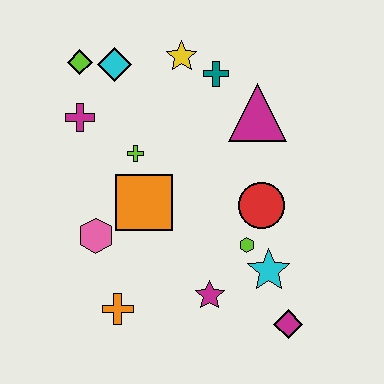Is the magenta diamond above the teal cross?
No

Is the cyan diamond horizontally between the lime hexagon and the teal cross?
No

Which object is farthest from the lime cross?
The magenta diamond is farthest from the lime cross.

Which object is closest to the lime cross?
The orange square is closest to the lime cross.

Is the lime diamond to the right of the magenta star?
No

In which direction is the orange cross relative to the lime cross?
The orange cross is below the lime cross.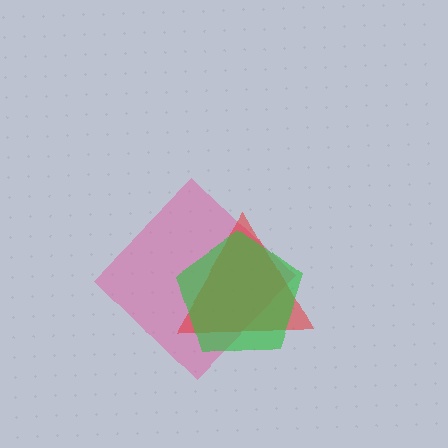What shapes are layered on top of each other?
The layered shapes are: a pink diamond, a red triangle, a green pentagon.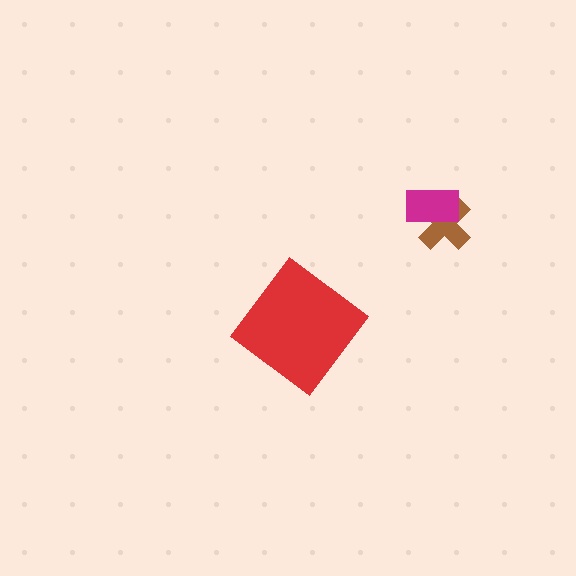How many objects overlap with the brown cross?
1 object overlaps with the brown cross.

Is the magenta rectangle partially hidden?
No, no other shape covers it.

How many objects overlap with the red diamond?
0 objects overlap with the red diamond.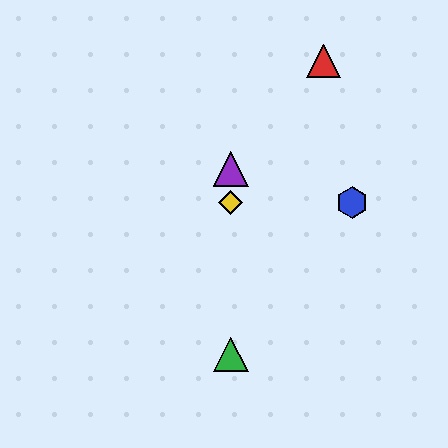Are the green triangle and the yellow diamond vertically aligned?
Yes, both are at x≈231.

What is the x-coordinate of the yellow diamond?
The yellow diamond is at x≈231.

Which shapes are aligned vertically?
The green triangle, the yellow diamond, the purple triangle are aligned vertically.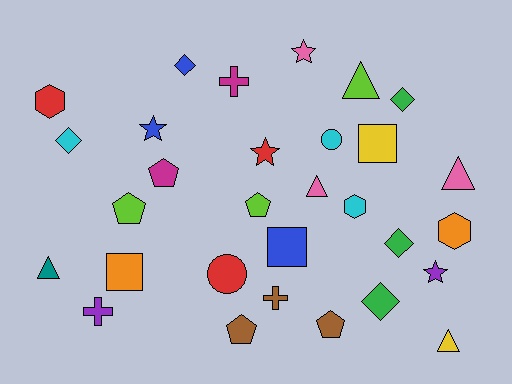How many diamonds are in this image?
There are 5 diamonds.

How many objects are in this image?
There are 30 objects.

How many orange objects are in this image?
There are 2 orange objects.